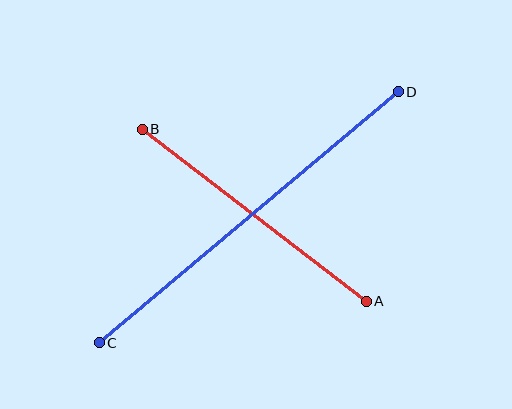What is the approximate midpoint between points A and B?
The midpoint is at approximately (254, 215) pixels.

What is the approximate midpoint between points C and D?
The midpoint is at approximately (249, 217) pixels.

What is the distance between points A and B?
The distance is approximately 282 pixels.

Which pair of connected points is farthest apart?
Points C and D are farthest apart.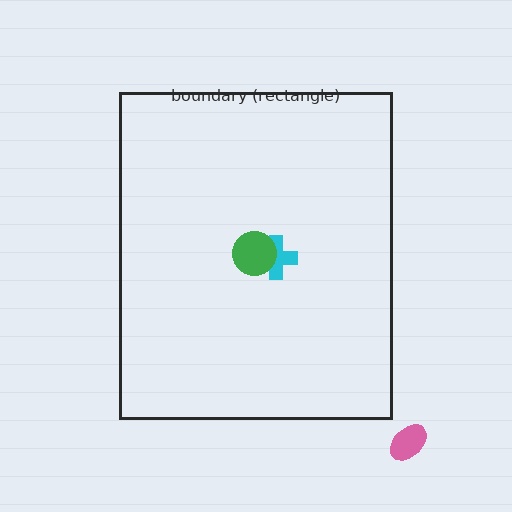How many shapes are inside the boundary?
2 inside, 1 outside.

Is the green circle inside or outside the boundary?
Inside.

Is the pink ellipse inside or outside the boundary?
Outside.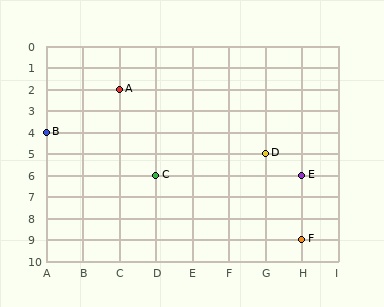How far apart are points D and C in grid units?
Points D and C are 3 columns and 1 row apart (about 3.2 grid units diagonally).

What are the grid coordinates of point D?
Point D is at grid coordinates (G, 5).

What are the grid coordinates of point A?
Point A is at grid coordinates (C, 2).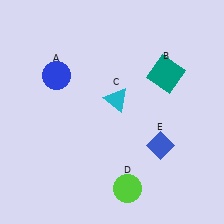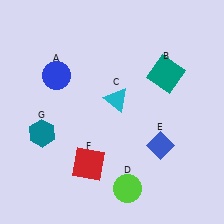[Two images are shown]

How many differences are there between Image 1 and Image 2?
There are 2 differences between the two images.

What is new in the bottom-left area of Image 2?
A teal hexagon (G) was added in the bottom-left area of Image 2.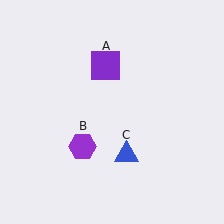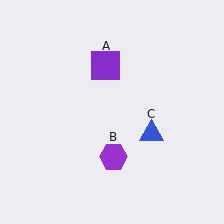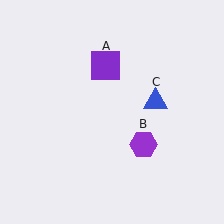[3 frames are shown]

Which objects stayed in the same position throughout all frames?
Purple square (object A) remained stationary.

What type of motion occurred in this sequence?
The purple hexagon (object B), blue triangle (object C) rotated counterclockwise around the center of the scene.